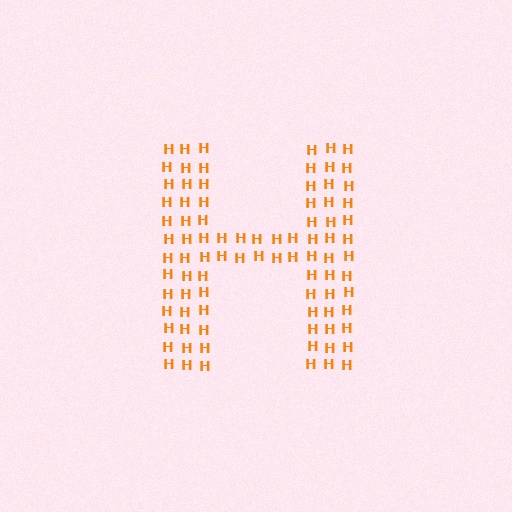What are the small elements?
The small elements are letter H's.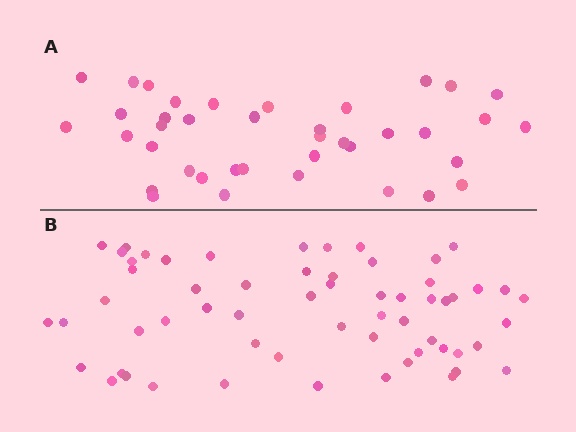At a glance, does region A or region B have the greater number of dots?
Region B (the bottom region) has more dots.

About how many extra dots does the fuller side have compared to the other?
Region B has approximately 20 more dots than region A.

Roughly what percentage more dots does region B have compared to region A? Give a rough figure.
About 55% more.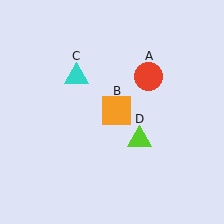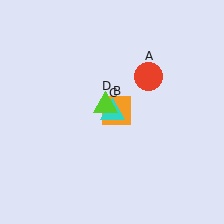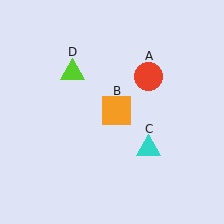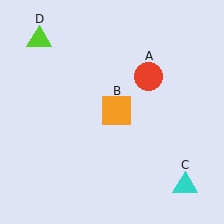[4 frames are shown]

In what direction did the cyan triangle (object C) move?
The cyan triangle (object C) moved down and to the right.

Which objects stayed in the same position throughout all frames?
Red circle (object A) and orange square (object B) remained stationary.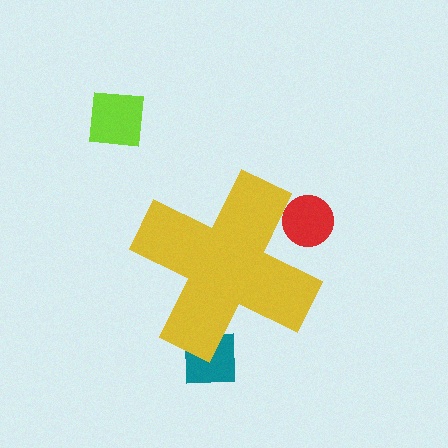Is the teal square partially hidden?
Yes, the teal square is partially hidden behind the yellow cross.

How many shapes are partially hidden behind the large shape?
2 shapes are partially hidden.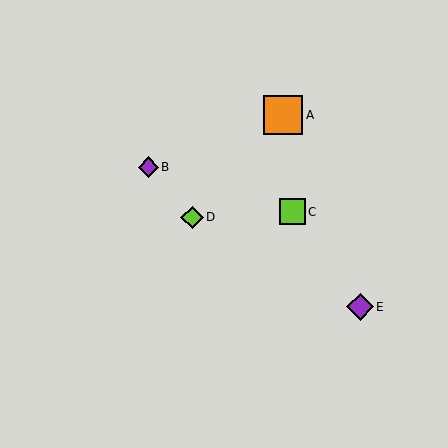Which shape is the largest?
The orange square (labeled A) is the largest.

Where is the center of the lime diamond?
The center of the lime diamond is at (192, 217).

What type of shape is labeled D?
Shape D is a lime diamond.